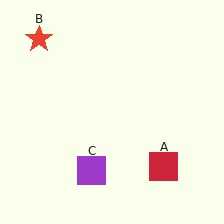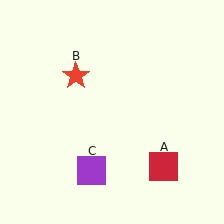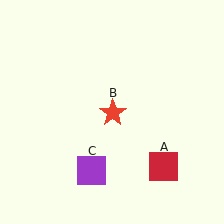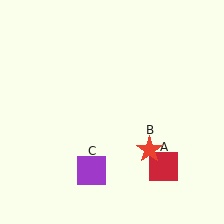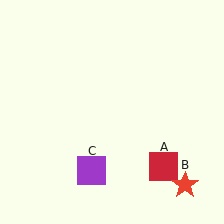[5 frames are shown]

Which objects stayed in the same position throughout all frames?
Red square (object A) and purple square (object C) remained stationary.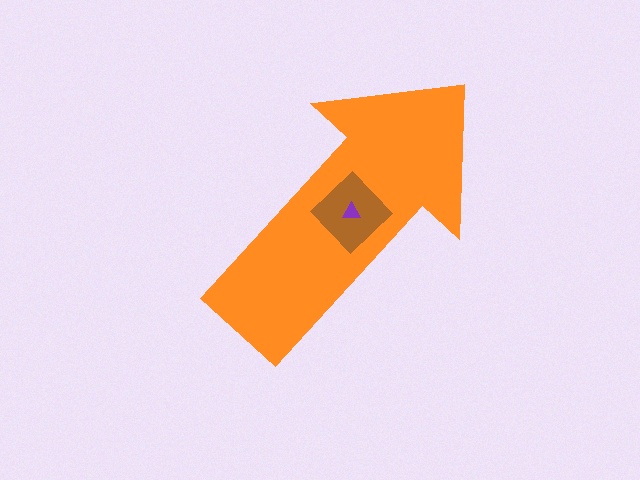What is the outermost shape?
The orange arrow.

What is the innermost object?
The purple triangle.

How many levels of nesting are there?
3.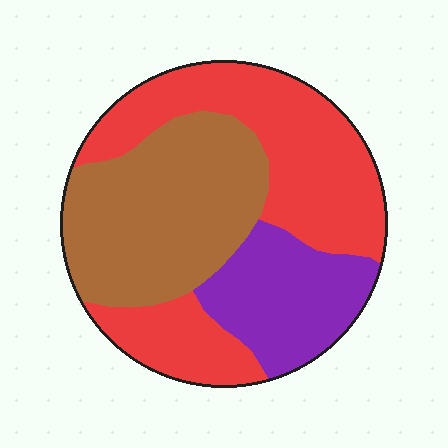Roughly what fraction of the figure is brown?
Brown covers around 35% of the figure.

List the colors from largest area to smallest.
From largest to smallest: red, brown, purple.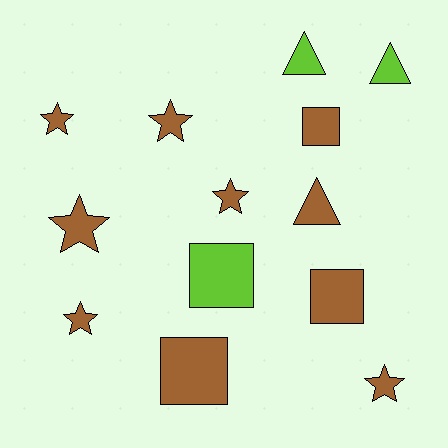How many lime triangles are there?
There are 2 lime triangles.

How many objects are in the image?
There are 13 objects.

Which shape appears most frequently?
Star, with 6 objects.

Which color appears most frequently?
Brown, with 10 objects.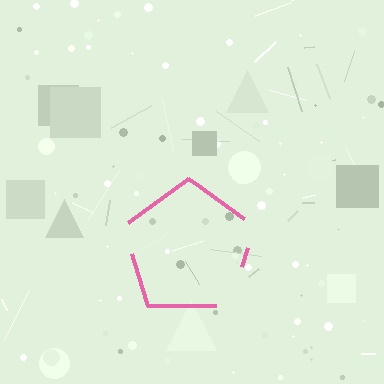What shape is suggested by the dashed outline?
The dashed outline suggests a pentagon.